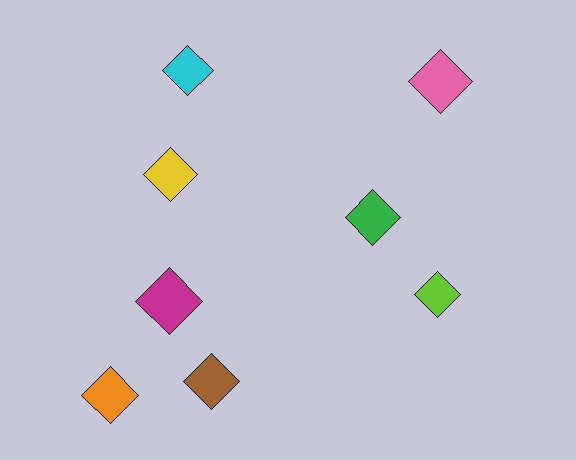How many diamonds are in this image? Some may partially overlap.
There are 8 diamonds.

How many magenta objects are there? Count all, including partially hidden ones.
There is 1 magenta object.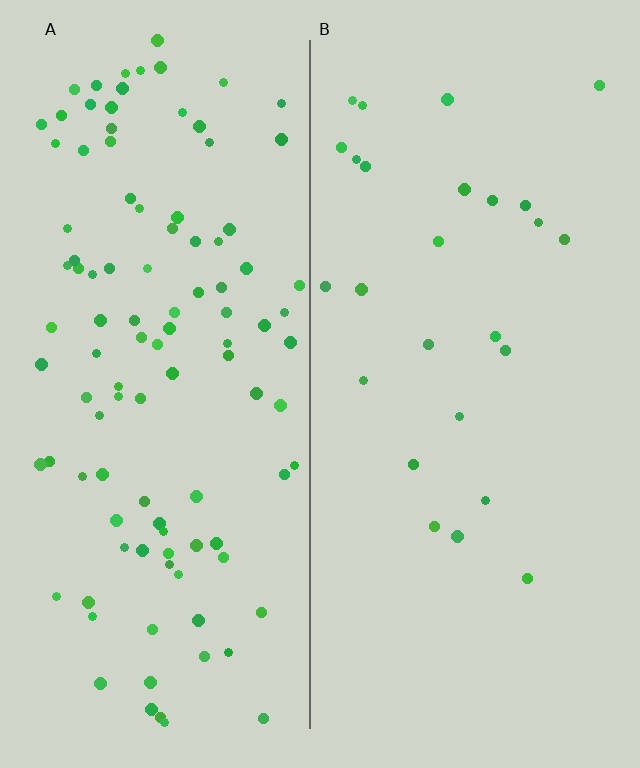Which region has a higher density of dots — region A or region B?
A (the left).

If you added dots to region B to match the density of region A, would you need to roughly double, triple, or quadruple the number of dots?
Approximately quadruple.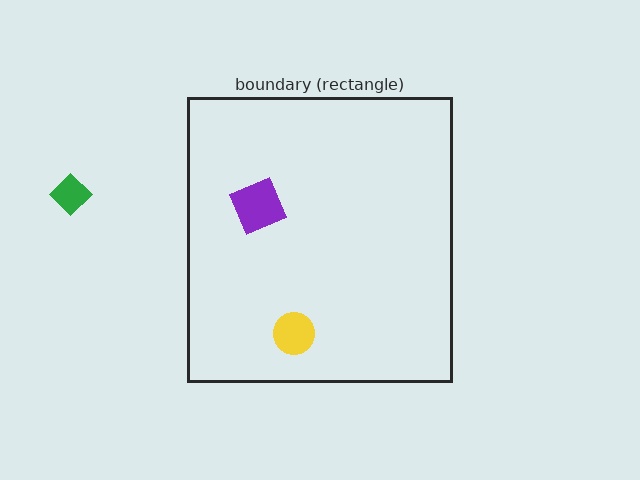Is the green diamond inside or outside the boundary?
Outside.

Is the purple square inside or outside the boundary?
Inside.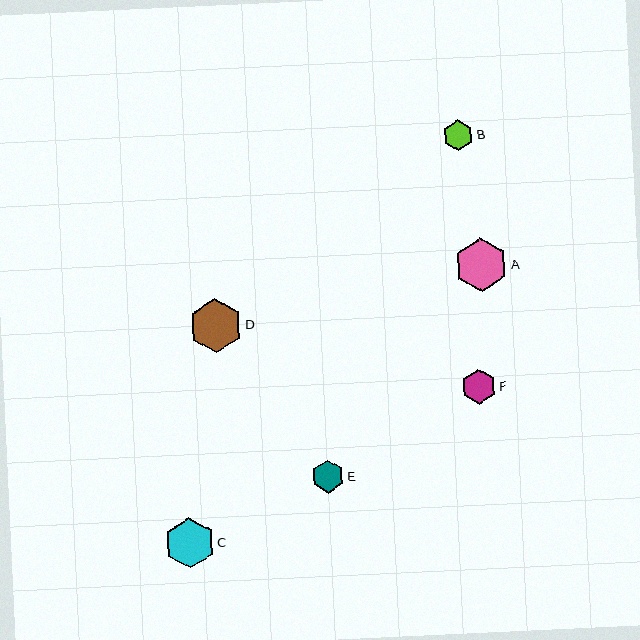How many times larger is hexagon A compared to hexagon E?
Hexagon A is approximately 1.6 times the size of hexagon E.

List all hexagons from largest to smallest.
From largest to smallest: D, A, C, F, E, B.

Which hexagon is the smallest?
Hexagon B is the smallest with a size of approximately 30 pixels.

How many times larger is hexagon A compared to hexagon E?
Hexagon A is approximately 1.6 times the size of hexagon E.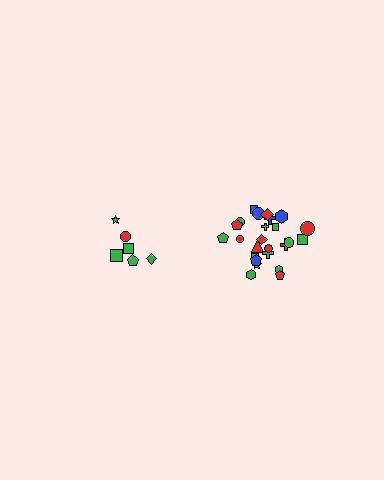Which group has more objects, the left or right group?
The right group.